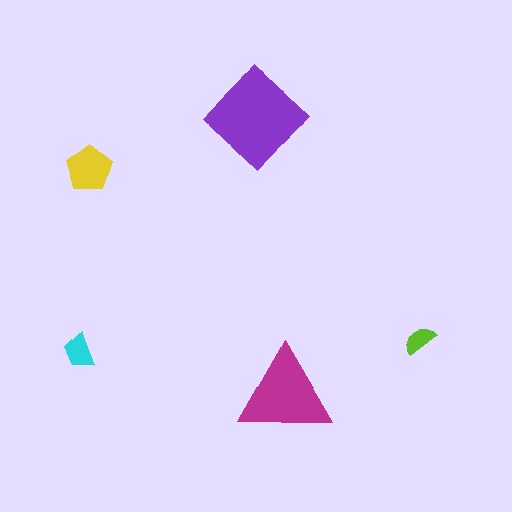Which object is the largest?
The purple diamond.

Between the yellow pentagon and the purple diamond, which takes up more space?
The purple diamond.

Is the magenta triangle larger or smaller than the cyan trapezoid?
Larger.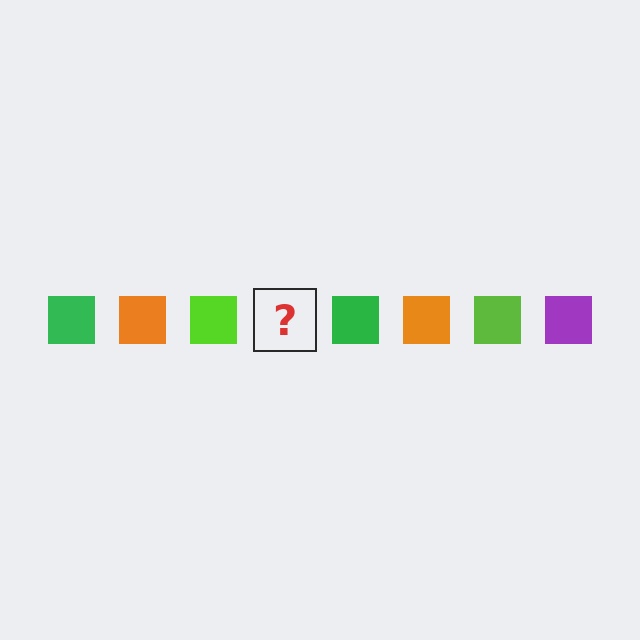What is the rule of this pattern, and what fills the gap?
The rule is that the pattern cycles through green, orange, lime, purple squares. The gap should be filled with a purple square.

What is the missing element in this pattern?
The missing element is a purple square.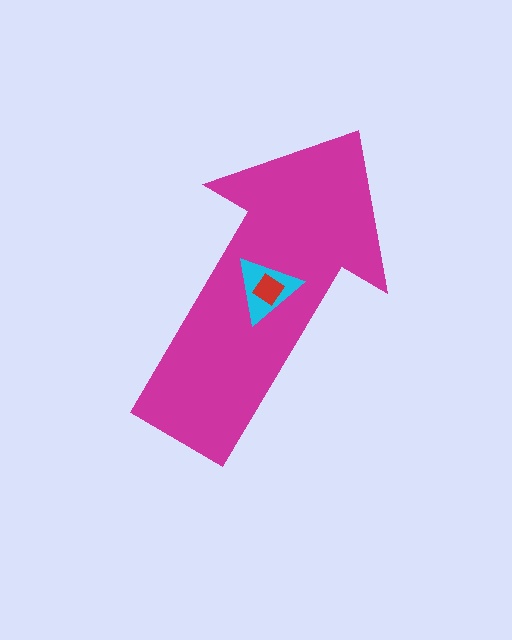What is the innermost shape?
The red diamond.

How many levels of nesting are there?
3.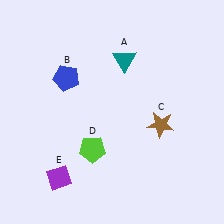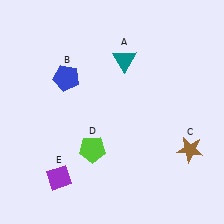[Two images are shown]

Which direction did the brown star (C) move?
The brown star (C) moved right.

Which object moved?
The brown star (C) moved right.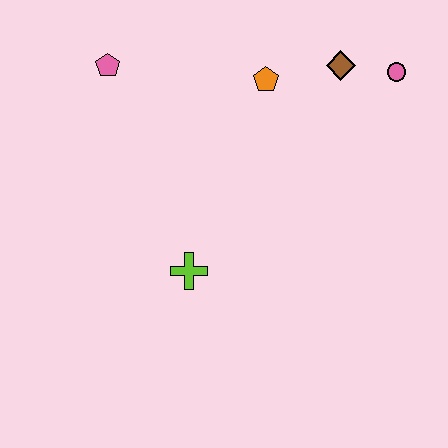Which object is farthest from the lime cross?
The pink circle is farthest from the lime cross.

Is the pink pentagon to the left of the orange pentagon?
Yes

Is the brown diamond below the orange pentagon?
No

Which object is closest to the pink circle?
The brown diamond is closest to the pink circle.